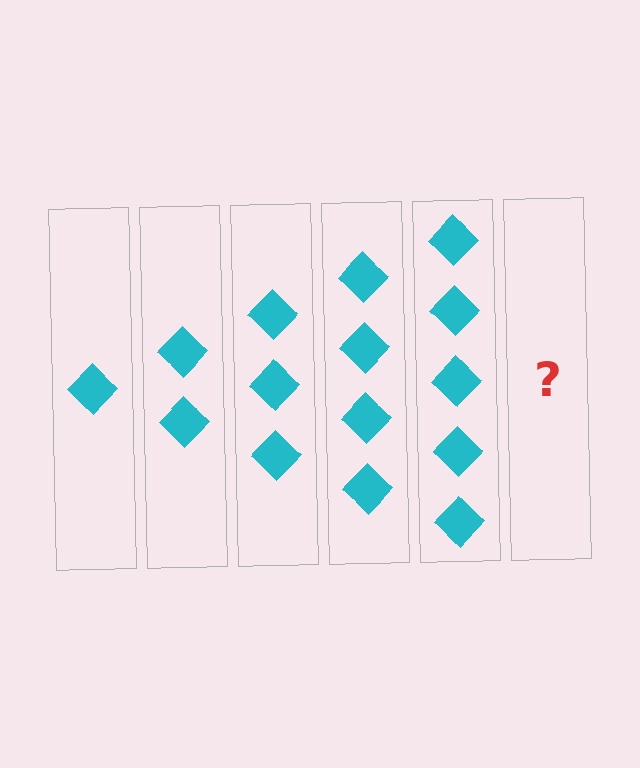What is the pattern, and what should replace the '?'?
The pattern is that each step adds one more diamond. The '?' should be 6 diamonds.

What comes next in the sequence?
The next element should be 6 diamonds.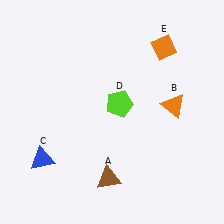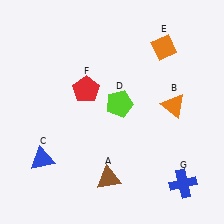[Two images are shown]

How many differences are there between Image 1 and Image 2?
There are 2 differences between the two images.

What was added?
A red pentagon (F), a blue cross (G) were added in Image 2.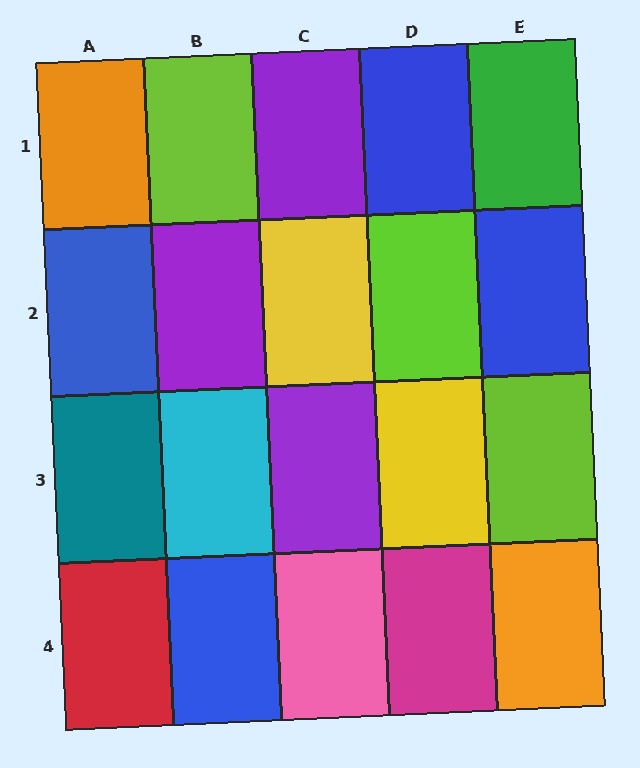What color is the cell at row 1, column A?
Orange.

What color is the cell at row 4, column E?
Orange.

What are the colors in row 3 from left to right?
Teal, cyan, purple, yellow, lime.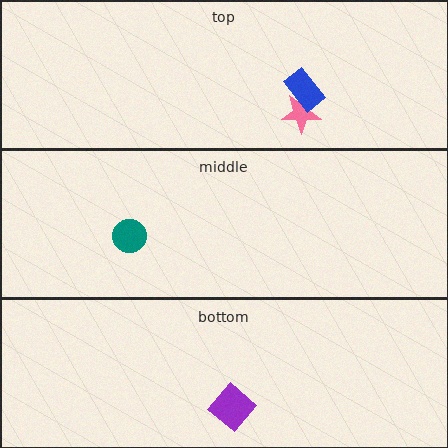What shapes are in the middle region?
The teal circle.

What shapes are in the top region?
The pink star, the blue rectangle.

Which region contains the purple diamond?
The bottom region.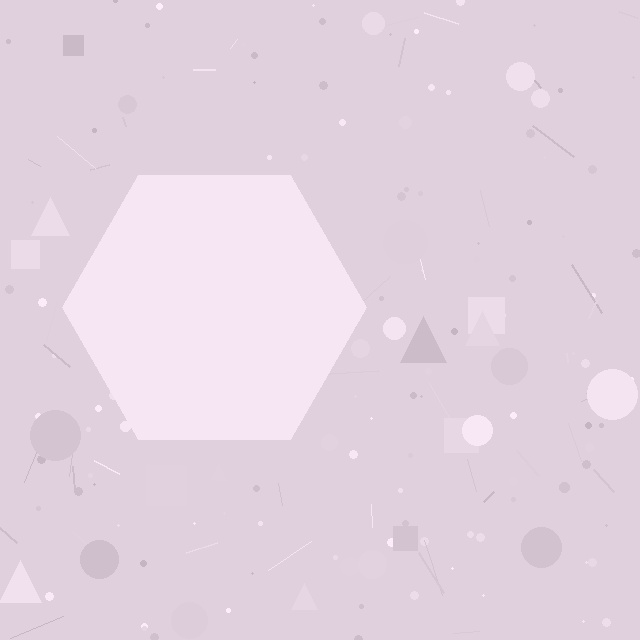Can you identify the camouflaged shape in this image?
The camouflaged shape is a hexagon.